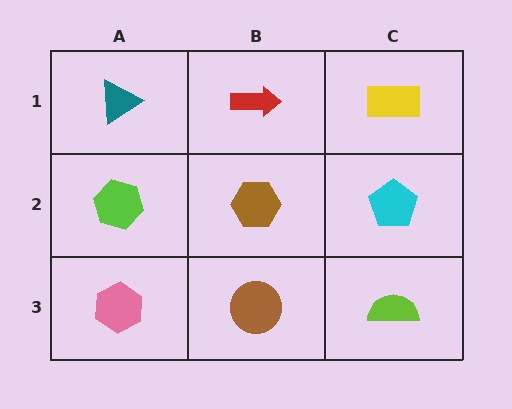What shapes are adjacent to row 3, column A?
A lime hexagon (row 2, column A), a brown circle (row 3, column B).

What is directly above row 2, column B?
A red arrow.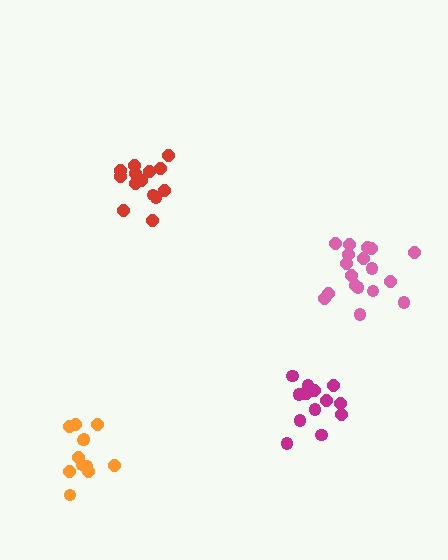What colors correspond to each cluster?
The clusters are colored: orange, pink, red, magenta.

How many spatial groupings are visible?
There are 4 spatial groupings.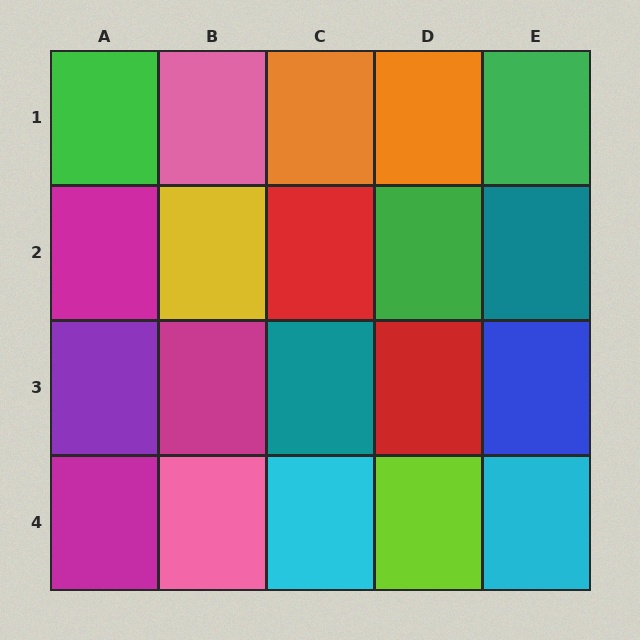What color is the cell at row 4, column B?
Pink.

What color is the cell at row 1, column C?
Orange.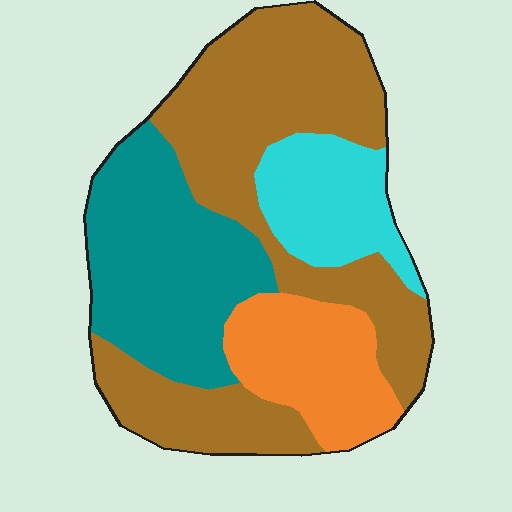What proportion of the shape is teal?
Teal covers around 25% of the shape.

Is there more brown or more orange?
Brown.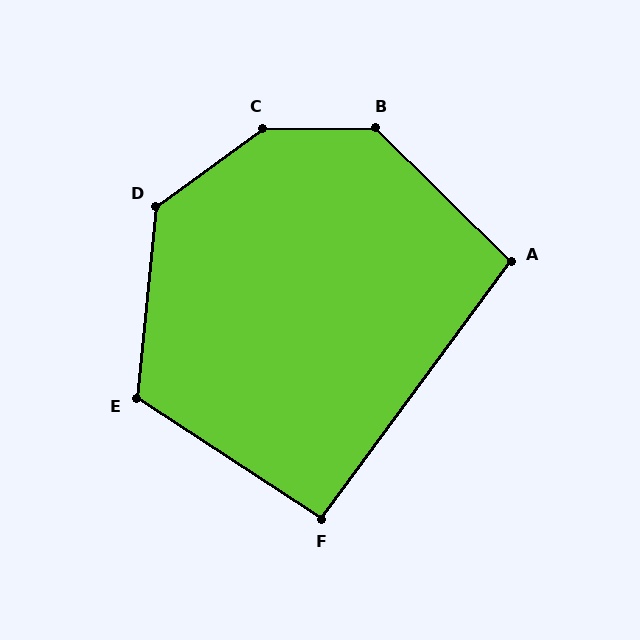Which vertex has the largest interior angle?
C, at approximately 144 degrees.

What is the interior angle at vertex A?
Approximately 98 degrees (obtuse).